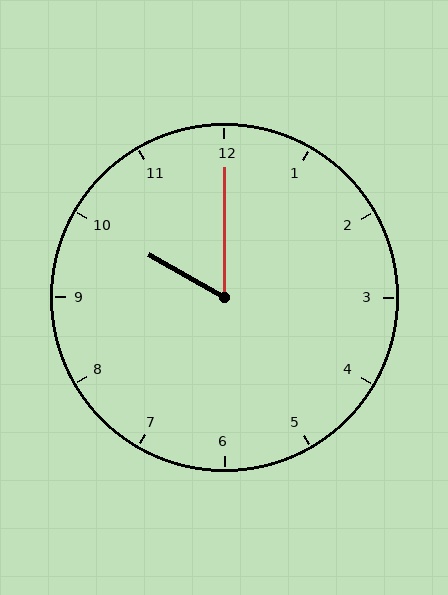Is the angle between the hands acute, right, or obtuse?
It is acute.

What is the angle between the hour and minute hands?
Approximately 60 degrees.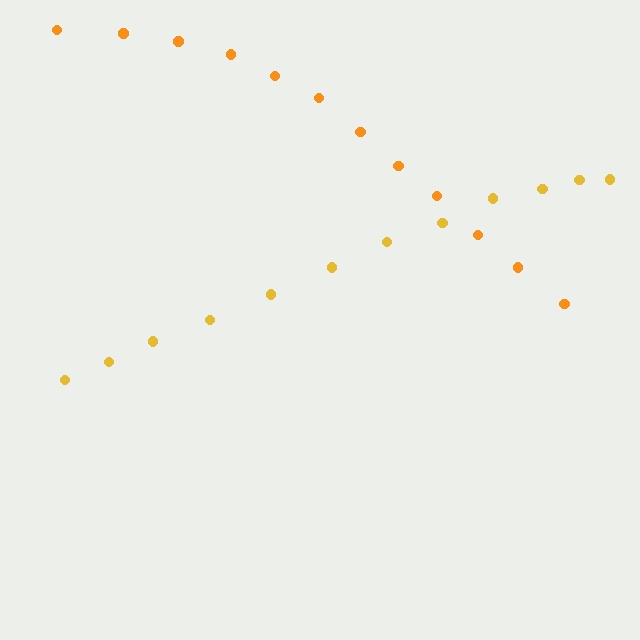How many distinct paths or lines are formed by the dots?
There are 2 distinct paths.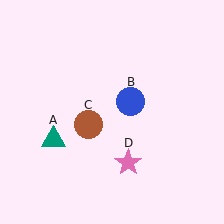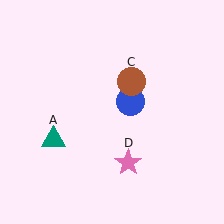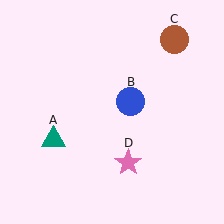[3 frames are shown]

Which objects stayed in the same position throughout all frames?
Teal triangle (object A) and blue circle (object B) and pink star (object D) remained stationary.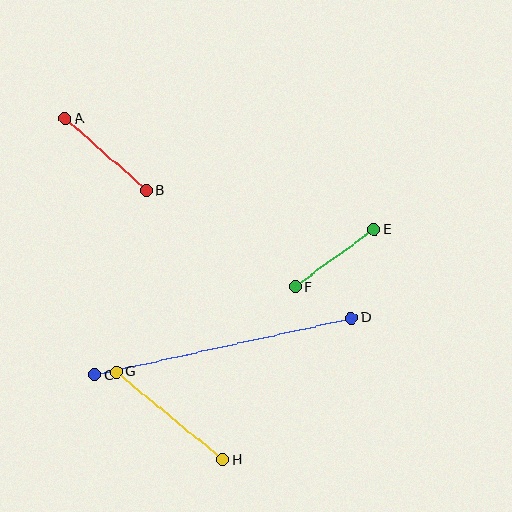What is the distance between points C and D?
The distance is approximately 263 pixels.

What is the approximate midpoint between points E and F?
The midpoint is at approximately (335, 258) pixels.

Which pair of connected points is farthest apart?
Points C and D are farthest apart.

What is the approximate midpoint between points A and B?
The midpoint is at approximately (106, 154) pixels.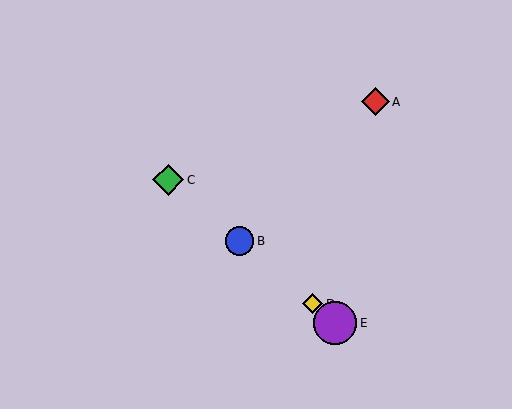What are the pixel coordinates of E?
Object E is at (335, 323).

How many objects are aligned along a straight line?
4 objects (B, C, D, E) are aligned along a straight line.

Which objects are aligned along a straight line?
Objects B, C, D, E are aligned along a straight line.